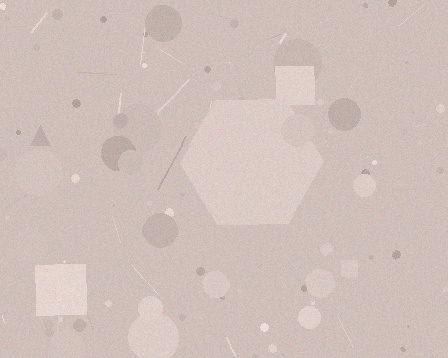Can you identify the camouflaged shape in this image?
The camouflaged shape is a hexagon.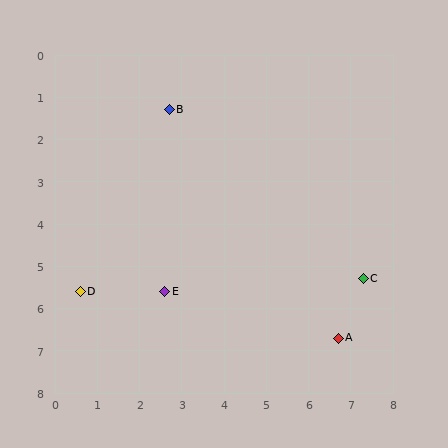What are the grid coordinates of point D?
Point D is at approximately (0.6, 5.6).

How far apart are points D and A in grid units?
Points D and A are about 6.2 grid units apart.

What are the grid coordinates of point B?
Point B is at approximately (2.7, 1.3).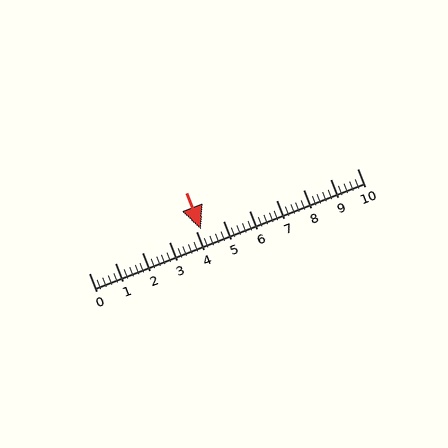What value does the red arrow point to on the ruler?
The red arrow points to approximately 4.2.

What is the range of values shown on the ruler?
The ruler shows values from 0 to 10.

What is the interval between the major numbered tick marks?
The major tick marks are spaced 1 units apart.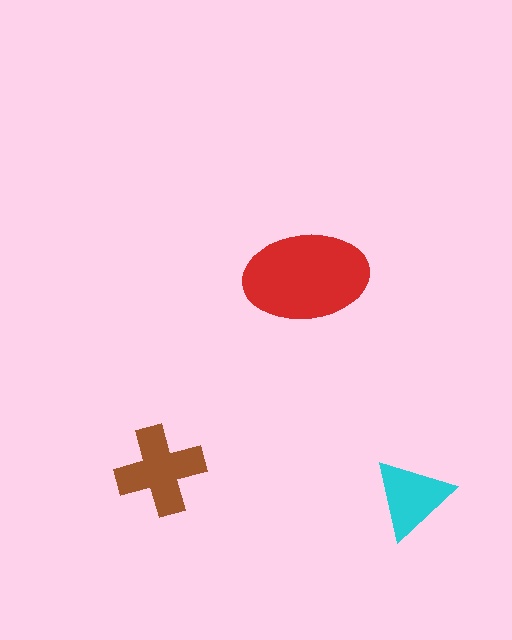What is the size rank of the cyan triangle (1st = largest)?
3rd.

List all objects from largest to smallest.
The red ellipse, the brown cross, the cyan triangle.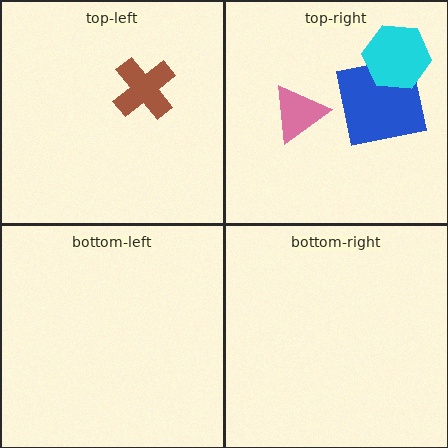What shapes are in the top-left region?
The brown cross.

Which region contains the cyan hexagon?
The top-right region.